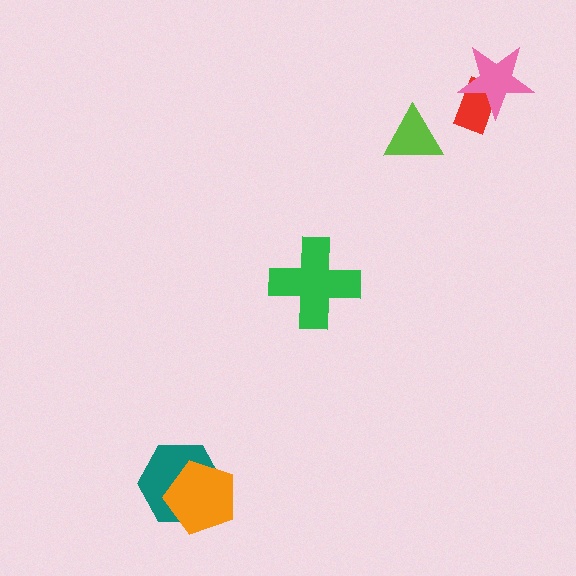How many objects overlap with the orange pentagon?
1 object overlaps with the orange pentagon.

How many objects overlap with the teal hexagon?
1 object overlaps with the teal hexagon.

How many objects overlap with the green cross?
0 objects overlap with the green cross.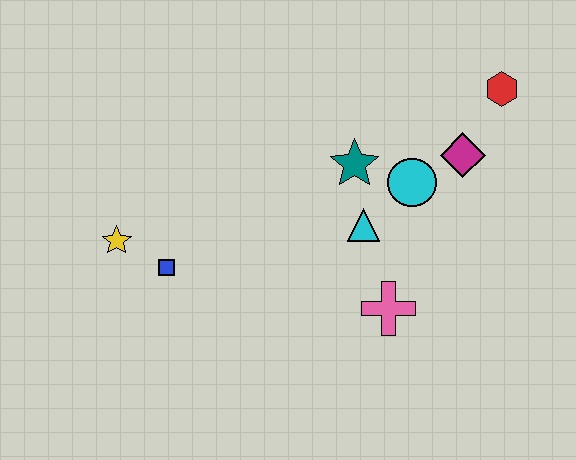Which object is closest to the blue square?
The yellow star is closest to the blue square.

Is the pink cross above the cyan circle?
No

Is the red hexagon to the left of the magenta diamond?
No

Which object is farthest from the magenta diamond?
The yellow star is farthest from the magenta diamond.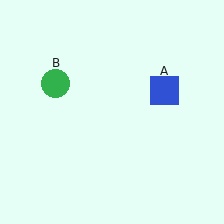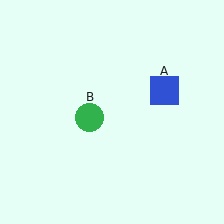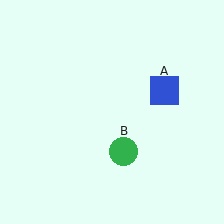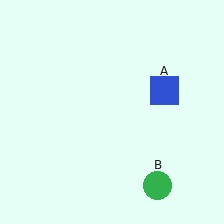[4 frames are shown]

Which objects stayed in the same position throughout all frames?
Blue square (object A) remained stationary.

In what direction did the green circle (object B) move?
The green circle (object B) moved down and to the right.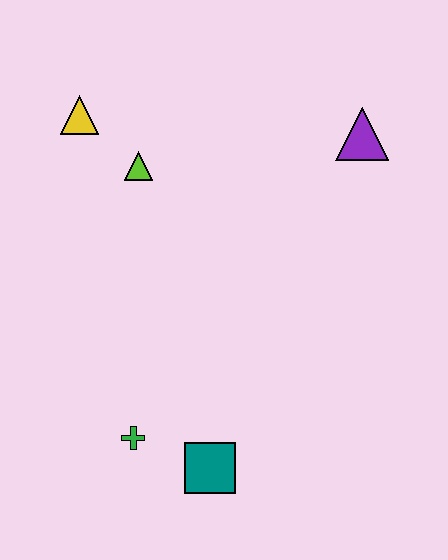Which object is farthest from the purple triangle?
The green cross is farthest from the purple triangle.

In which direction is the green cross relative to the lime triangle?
The green cross is below the lime triangle.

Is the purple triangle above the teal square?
Yes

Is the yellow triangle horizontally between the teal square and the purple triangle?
No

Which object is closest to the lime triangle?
The yellow triangle is closest to the lime triangle.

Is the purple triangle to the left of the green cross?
No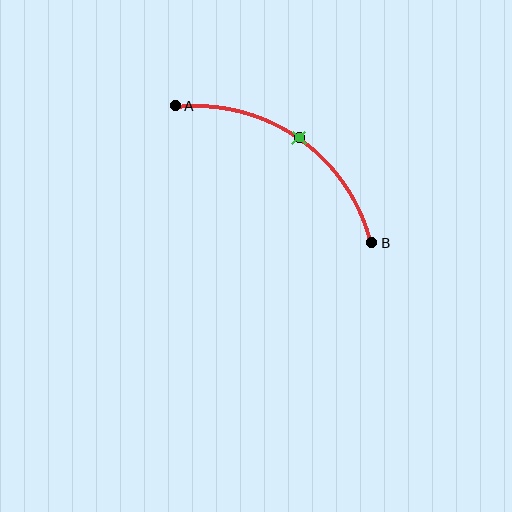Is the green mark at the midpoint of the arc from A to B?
Yes. The green mark lies on the arc at equal arc-length from both A and B — it is the arc midpoint.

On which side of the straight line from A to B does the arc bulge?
The arc bulges above and to the right of the straight line connecting A and B.